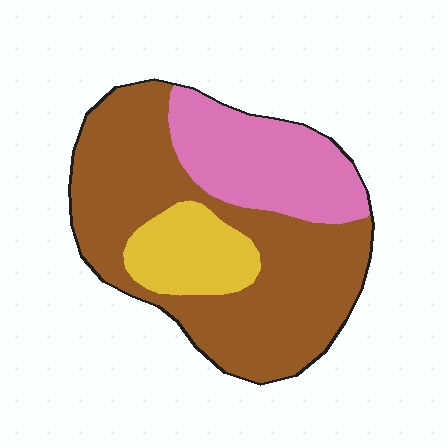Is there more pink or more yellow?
Pink.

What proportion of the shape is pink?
Pink takes up between a quarter and a half of the shape.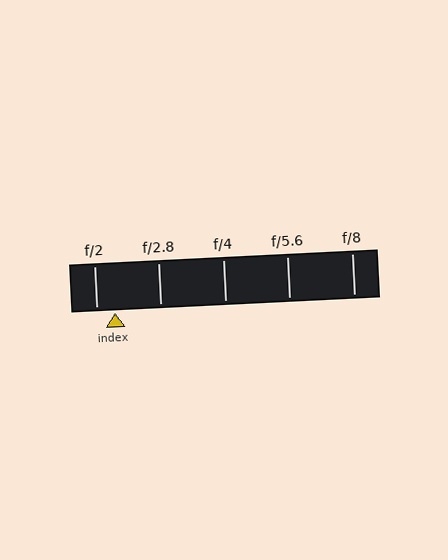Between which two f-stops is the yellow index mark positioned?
The index mark is between f/2 and f/2.8.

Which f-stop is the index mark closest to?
The index mark is closest to f/2.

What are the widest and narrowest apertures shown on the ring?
The widest aperture shown is f/2 and the narrowest is f/8.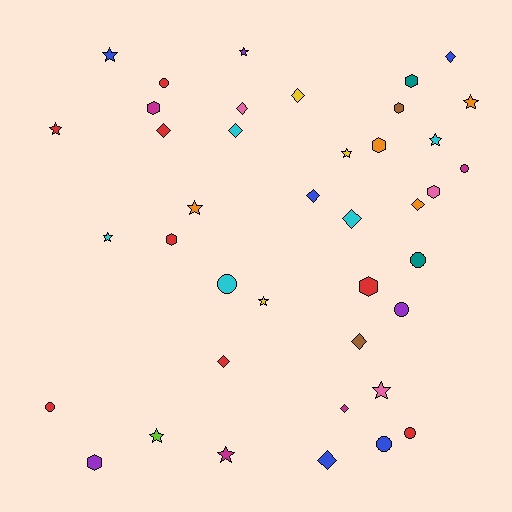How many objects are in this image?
There are 40 objects.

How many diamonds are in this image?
There are 12 diamonds.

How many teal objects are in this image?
There are 2 teal objects.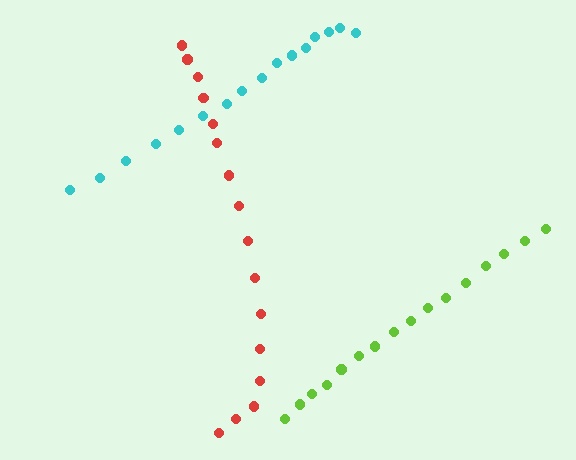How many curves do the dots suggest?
There are 3 distinct paths.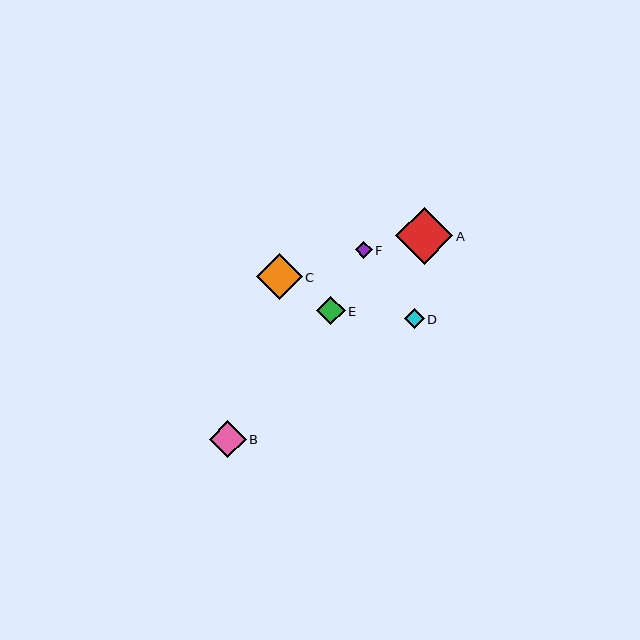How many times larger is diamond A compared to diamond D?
Diamond A is approximately 2.8 times the size of diamond D.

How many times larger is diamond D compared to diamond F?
Diamond D is approximately 1.2 times the size of diamond F.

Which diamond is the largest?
Diamond A is the largest with a size of approximately 57 pixels.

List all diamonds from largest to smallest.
From largest to smallest: A, C, B, E, D, F.